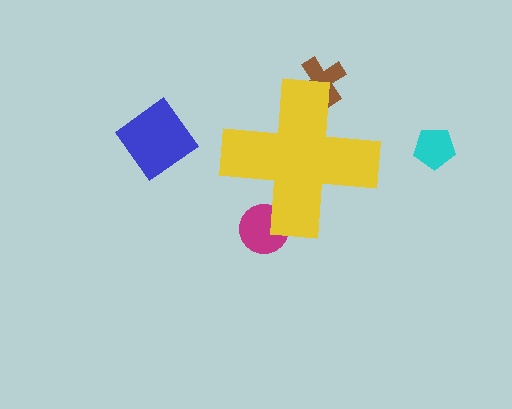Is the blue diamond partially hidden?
No, the blue diamond is fully visible.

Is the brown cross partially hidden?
Yes, the brown cross is partially hidden behind the yellow cross.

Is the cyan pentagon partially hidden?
No, the cyan pentagon is fully visible.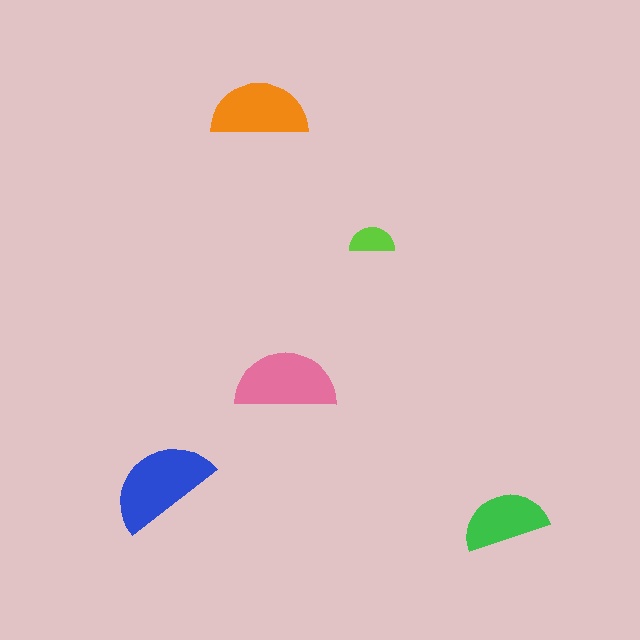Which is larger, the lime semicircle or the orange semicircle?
The orange one.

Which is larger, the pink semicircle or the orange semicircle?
The pink one.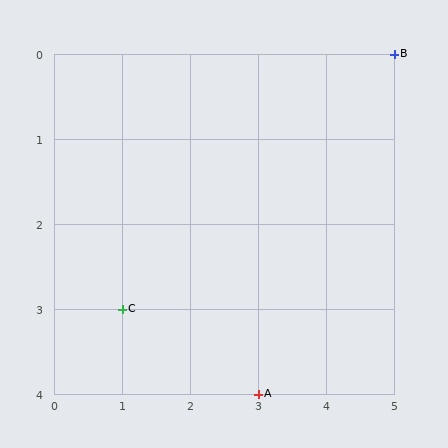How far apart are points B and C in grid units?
Points B and C are 4 columns and 3 rows apart (about 5.0 grid units diagonally).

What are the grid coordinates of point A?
Point A is at grid coordinates (3, 4).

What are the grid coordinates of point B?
Point B is at grid coordinates (5, 0).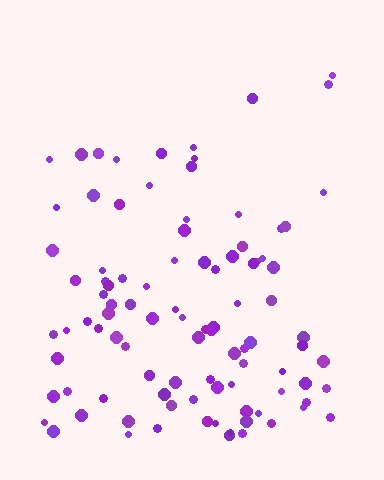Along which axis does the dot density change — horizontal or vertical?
Vertical.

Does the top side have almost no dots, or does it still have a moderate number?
Still a moderate number, just noticeably fewer than the bottom.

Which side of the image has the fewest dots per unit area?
The top.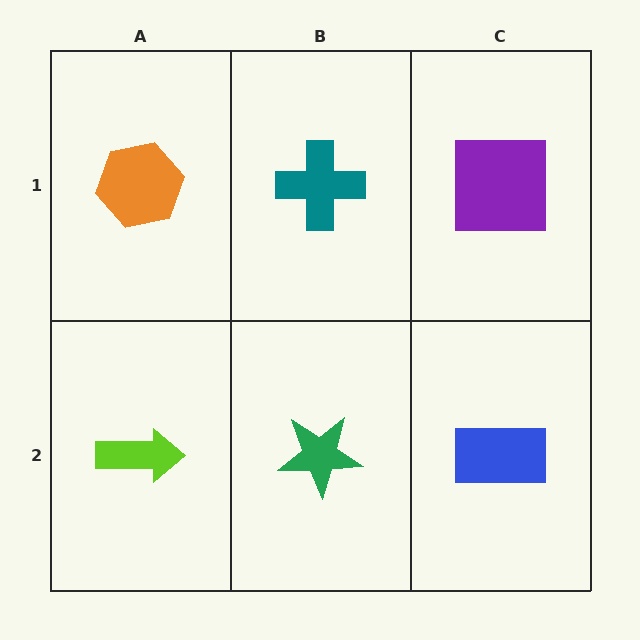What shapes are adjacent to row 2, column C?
A purple square (row 1, column C), a green star (row 2, column B).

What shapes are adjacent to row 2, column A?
An orange hexagon (row 1, column A), a green star (row 2, column B).